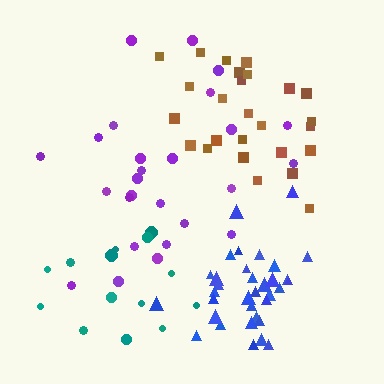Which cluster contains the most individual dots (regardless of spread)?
Blue (34).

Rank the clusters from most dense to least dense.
blue, teal, brown, purple.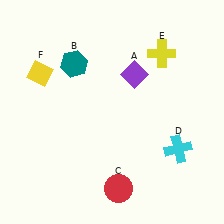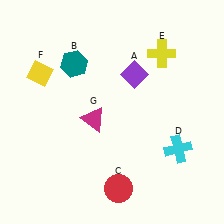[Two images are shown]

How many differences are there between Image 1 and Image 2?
There is 1 difference between the two images.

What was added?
A magenta triangle (G) was added in Image 2.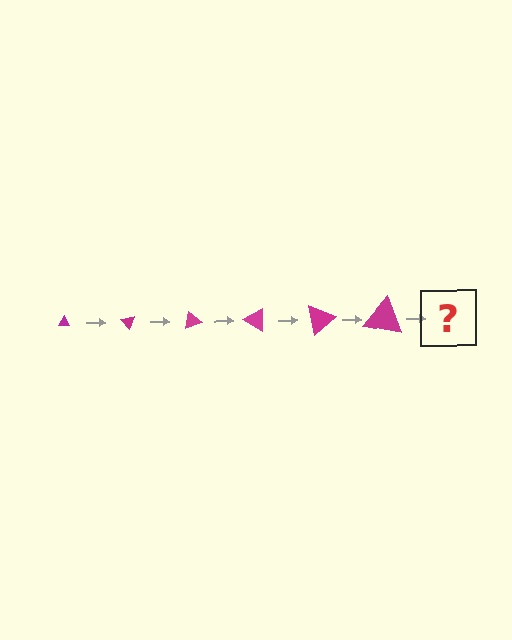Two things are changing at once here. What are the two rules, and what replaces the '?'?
The two rules are that the triangle grows larger each step and it rotates 50 degrees each step. The '?' should be a triangle, larger than the previous one and rotated 300 degrees from the start.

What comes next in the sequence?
The next element should be a triangle, larger than the previous one and rotated 300 degrees from the start.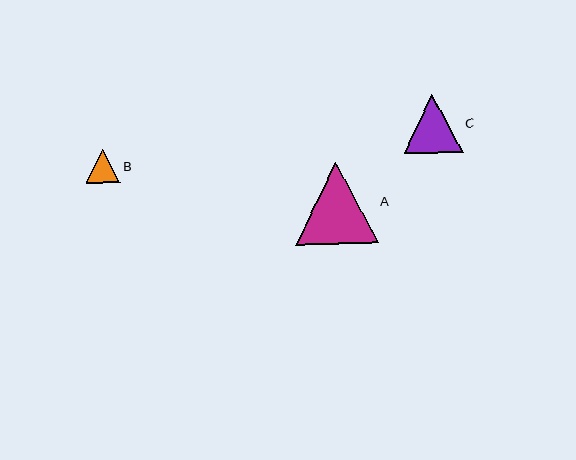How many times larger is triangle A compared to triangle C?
Triangle A is approximately 1.4 times the size of triangle C.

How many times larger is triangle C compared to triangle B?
Triangle C is approximately 1.7 times the size of triangle B.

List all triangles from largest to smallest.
From largest to smallest: A, C, B.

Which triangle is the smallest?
Triangle B is the smallest with a size of approximately 34 pixels.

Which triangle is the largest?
Triangle A is the largest with a size of approximately 82 pixels.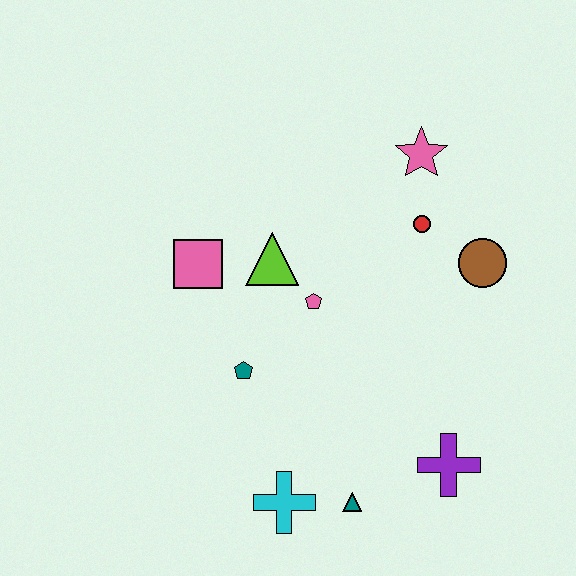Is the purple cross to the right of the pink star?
Yes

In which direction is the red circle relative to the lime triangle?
The red circle is to the right of the lime triangle.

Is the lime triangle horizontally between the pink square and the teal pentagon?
No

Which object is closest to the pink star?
The red circle is closest to the pink star.